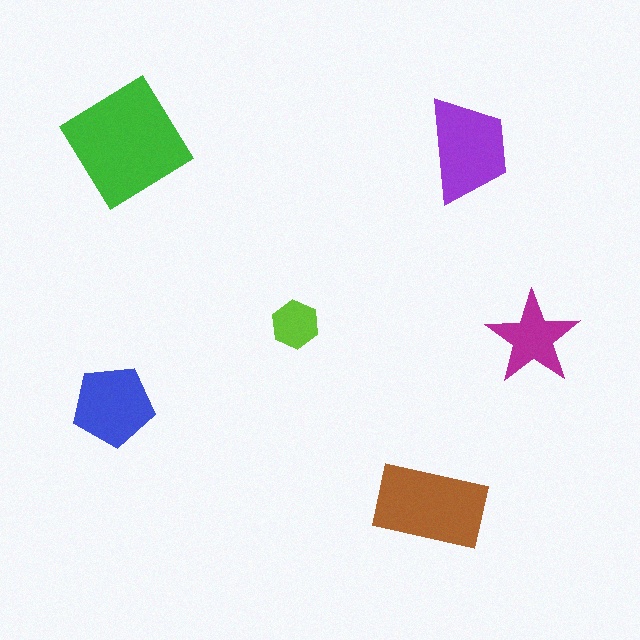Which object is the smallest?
The lime hexagon.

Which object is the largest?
The green diamond.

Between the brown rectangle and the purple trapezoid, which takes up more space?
The brown rectangle.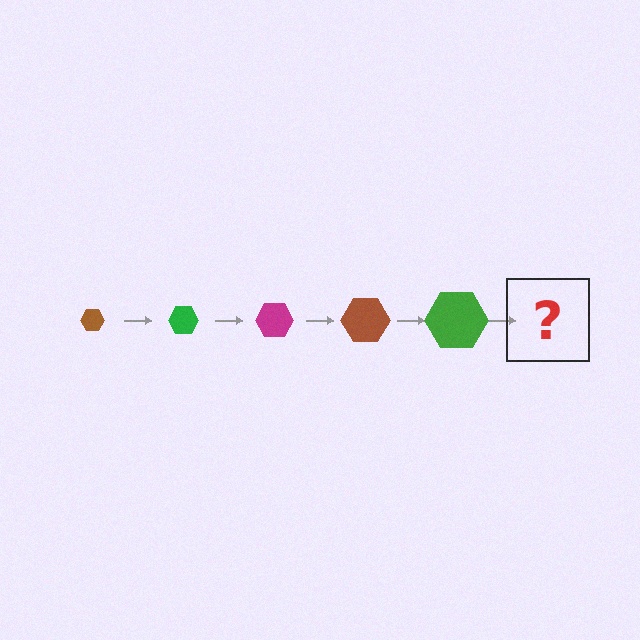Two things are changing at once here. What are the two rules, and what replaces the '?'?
The two rules are that the hexagon grows larger each step and the color cycles through brown, green, and magenta. The '?' should be a magenta hexagon, larger than the previous one.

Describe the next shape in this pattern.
It should be a magenta hexagon, larger than the previous one.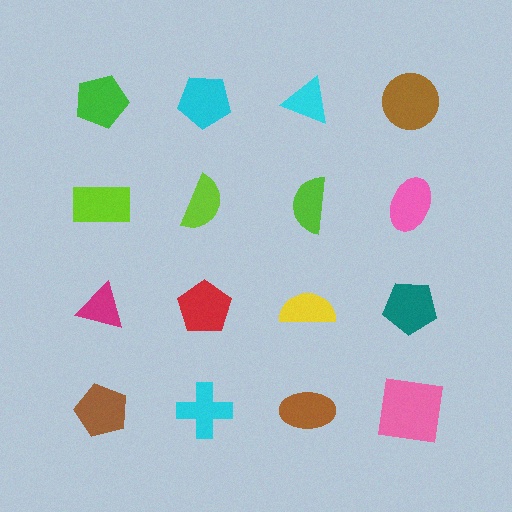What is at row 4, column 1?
A brown pentagon.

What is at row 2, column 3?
A lime semicircle.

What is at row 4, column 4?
A pink square.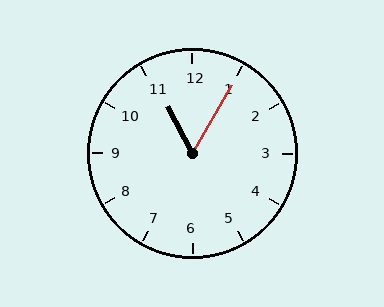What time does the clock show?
11:05.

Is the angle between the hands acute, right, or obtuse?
It is acute.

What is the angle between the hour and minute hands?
Approximately 58 degrees.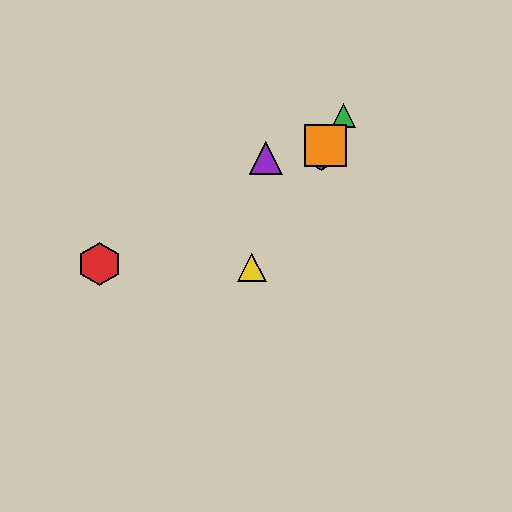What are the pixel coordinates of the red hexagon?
The red hexagon is at (99, 264).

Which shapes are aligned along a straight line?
The blue hexagon, the green triangle, the yellow triangle, the orange square are aligned along a straight line.